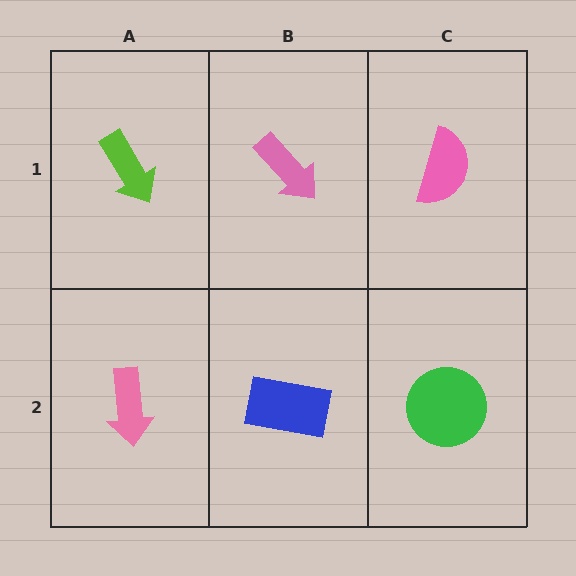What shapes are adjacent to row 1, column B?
A blue rectangle (row 2, column B), a lime arrow (row 1, column A), a pink semicircle (row 1, column C).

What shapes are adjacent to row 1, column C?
A green circle (row 2, column C), a pink arrow (row 1, column B).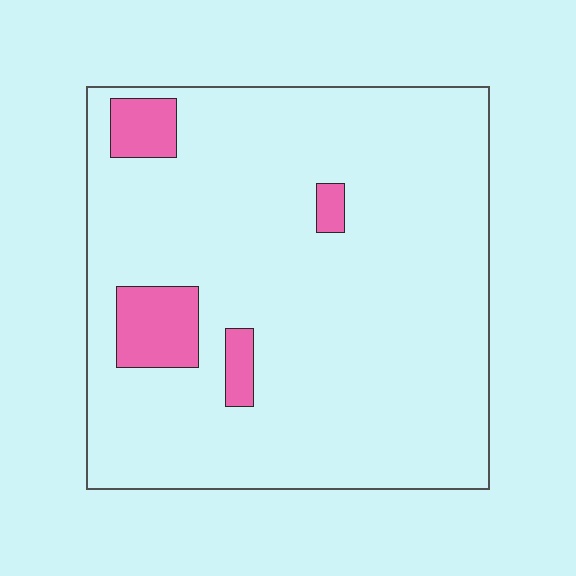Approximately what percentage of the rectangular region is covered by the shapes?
Approximately 10%.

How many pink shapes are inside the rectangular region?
4.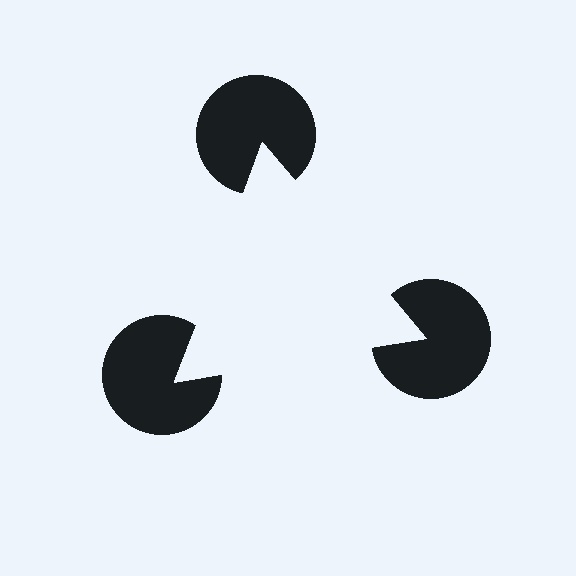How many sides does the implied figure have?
3 sides.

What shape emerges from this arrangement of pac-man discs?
An illusory triangle — its edges are inferred from the aligned wedge cuts in the pac-man discs, not physically drawn.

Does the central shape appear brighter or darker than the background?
It typically appears slightly brighter than the background, even though no actual brightness change is drawn.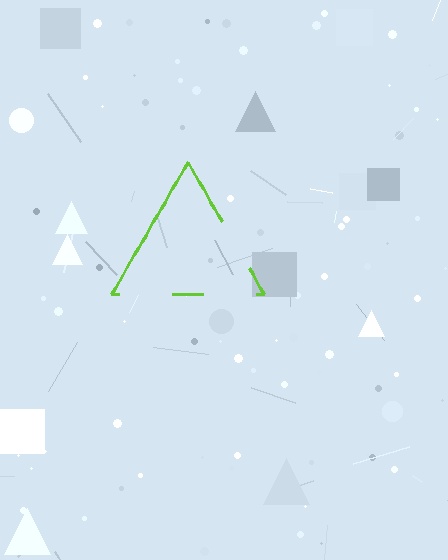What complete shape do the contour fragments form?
The contour fragments form a triangle.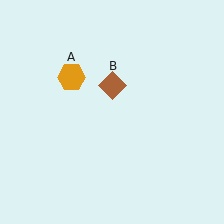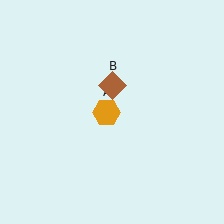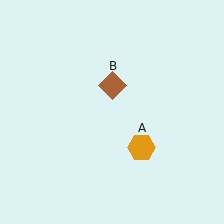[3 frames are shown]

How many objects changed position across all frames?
1 object changed position: orange hexagon (object A).